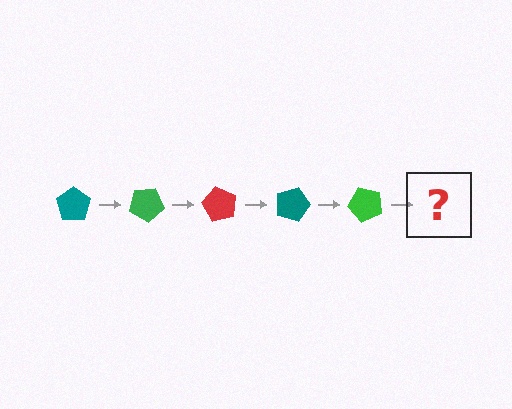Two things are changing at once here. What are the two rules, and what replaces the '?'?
The two rules are that it rotates 30 degrees each step and the color cycles through teal, green, and red. The '?' should be a red pentagon, rotated 150 degrees from the start.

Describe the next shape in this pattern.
It should be a red pentagon, rotated 150 degrees from the start.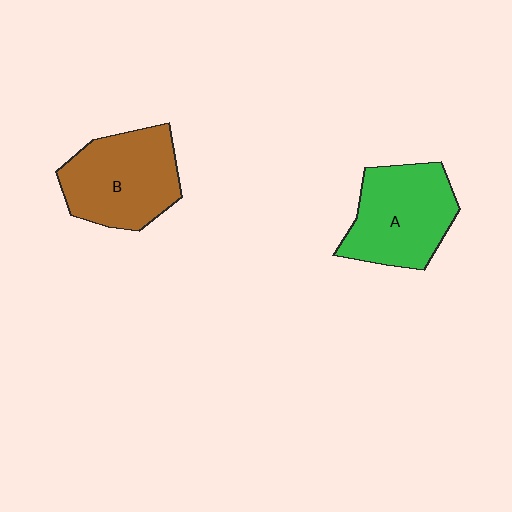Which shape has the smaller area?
Shape A (green).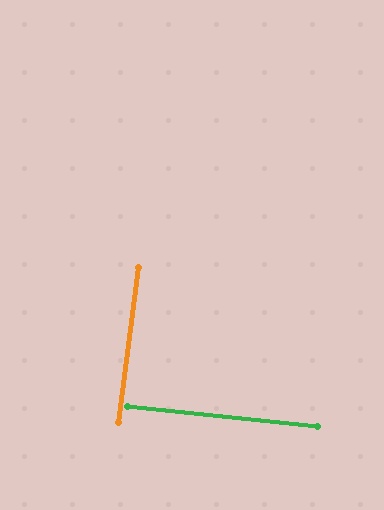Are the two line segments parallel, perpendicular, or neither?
Perpendicular — they meet at approximately 88°.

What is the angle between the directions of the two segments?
Approximately 88 degrees.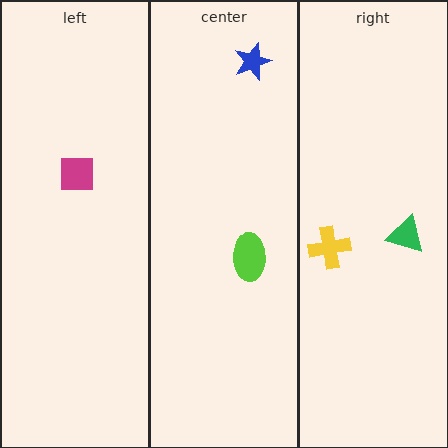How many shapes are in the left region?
1.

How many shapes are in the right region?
2.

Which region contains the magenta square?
The left region.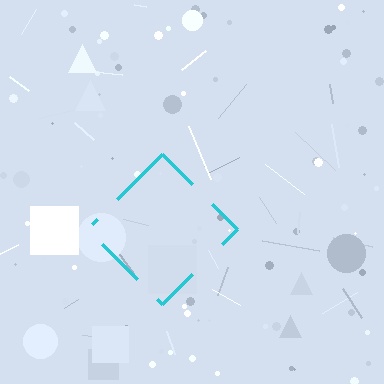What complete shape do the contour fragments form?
The contour fragments form a diamond.